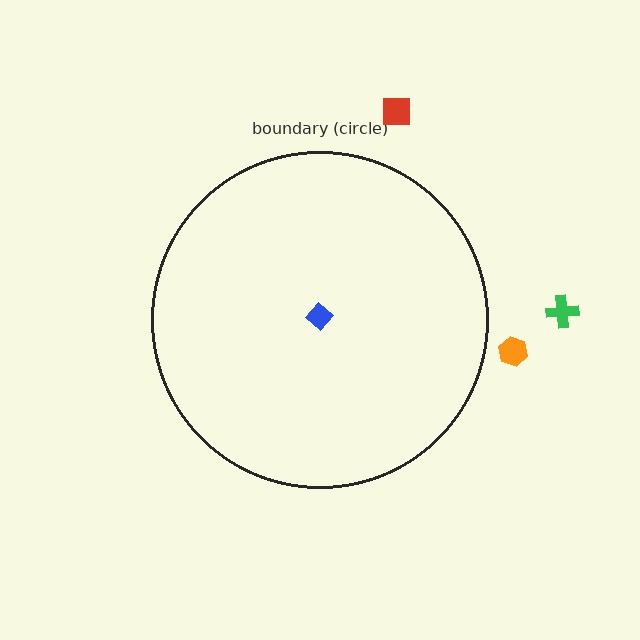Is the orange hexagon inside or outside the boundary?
Outside.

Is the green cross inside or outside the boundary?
Outside.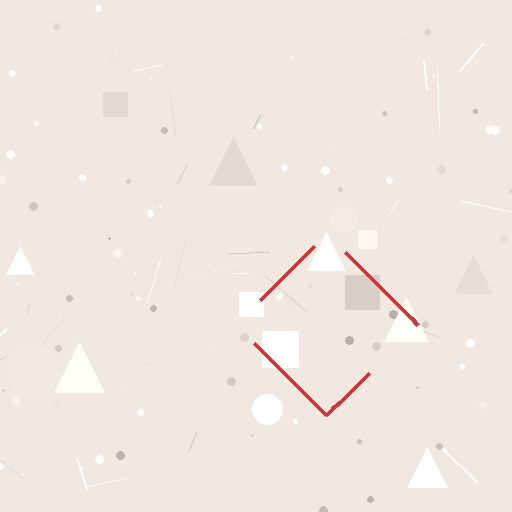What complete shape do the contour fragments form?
The contour fragments form a diamond.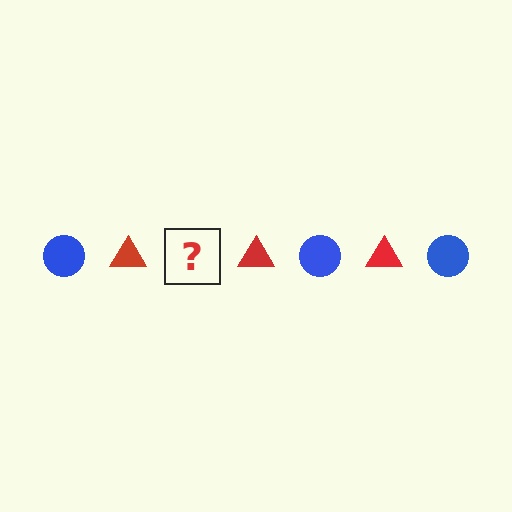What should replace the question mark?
The question mark should be replaced with a blue circle.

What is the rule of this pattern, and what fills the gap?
The rule is that the pattern alternates between blue circle and red triangle. The gap should be filled with a blue circle.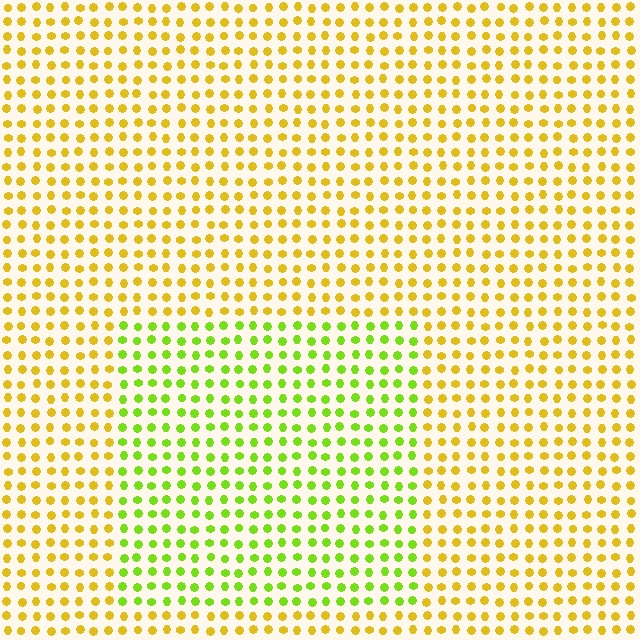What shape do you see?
I see a rectangle.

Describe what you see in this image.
The image is filled with small yellow elements in a uniform arrangement. A rectangle-shaped region is visible where the elements are tinted to a slightly different hue, forming a subtle color boundary.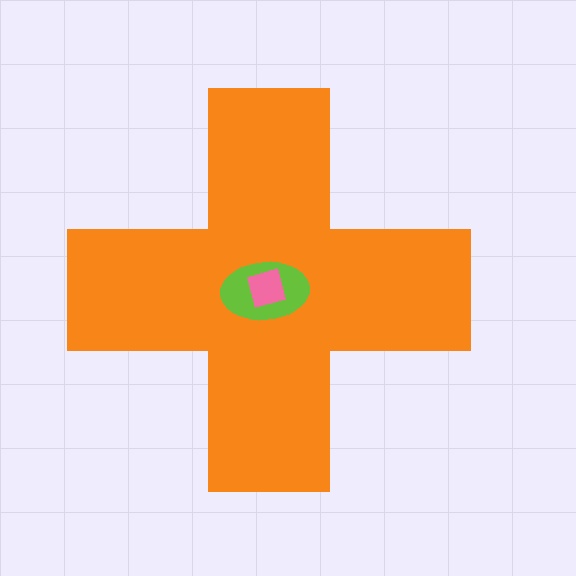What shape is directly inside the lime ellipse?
The pink diamond.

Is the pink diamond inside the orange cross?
Yes.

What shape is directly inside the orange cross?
The lime ellipse.